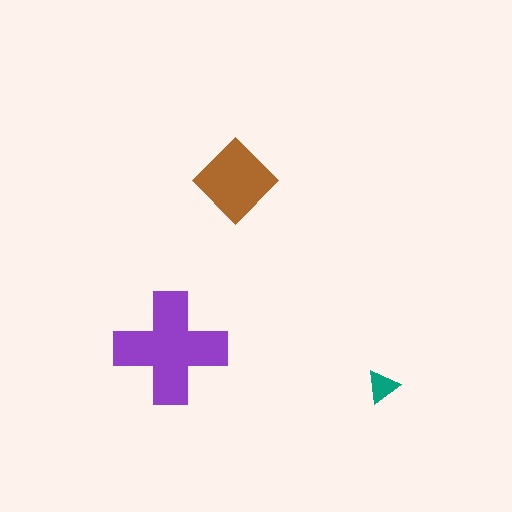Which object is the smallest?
The teal triangle.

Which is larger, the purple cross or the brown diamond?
The purple cross.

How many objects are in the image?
There are 3 objects in the image.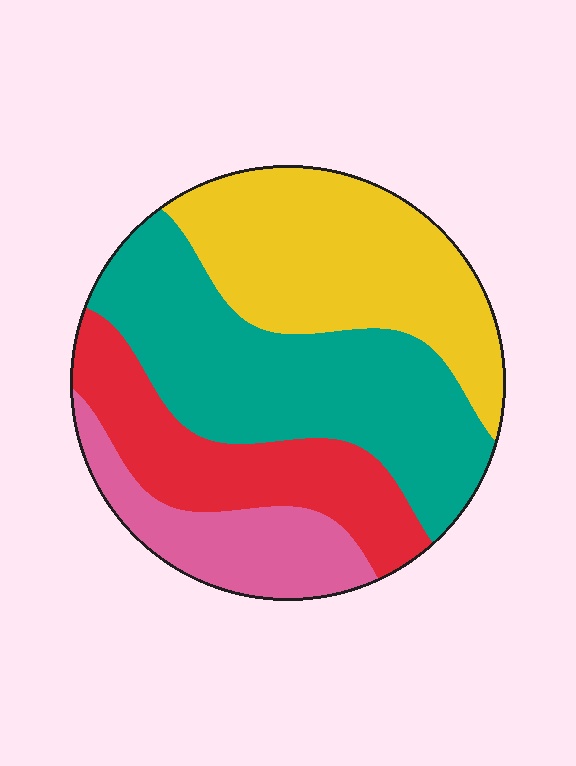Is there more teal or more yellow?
Teal.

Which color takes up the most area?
Teal, at roughly 35%.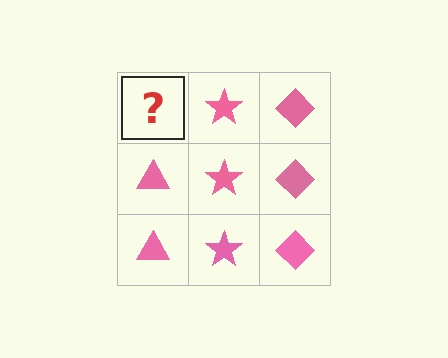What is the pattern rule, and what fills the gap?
The rule is that each column has a consistent shape. The gap should be filled with a pink triangle.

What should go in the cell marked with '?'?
The missing cell should contain a pink triangle.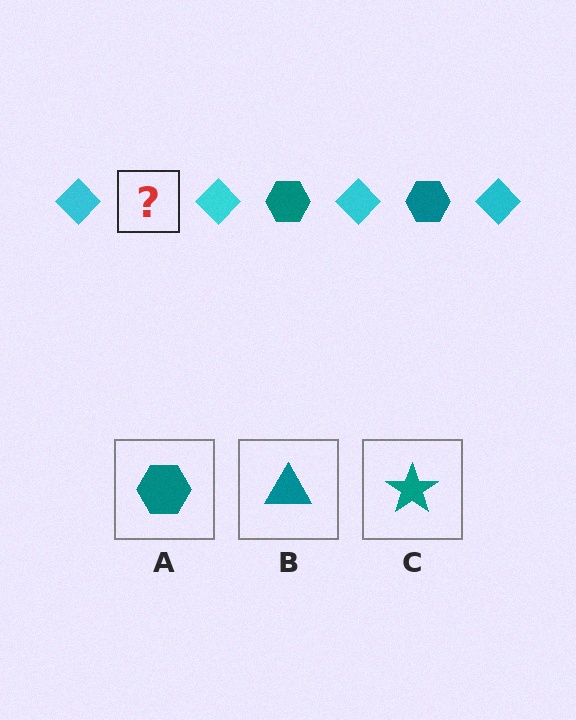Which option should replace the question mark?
Option A.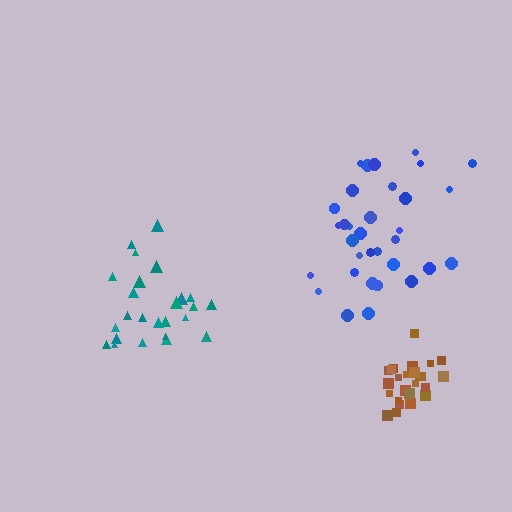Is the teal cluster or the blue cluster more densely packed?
Teal.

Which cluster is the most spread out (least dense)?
Blue.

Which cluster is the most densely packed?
Brown.